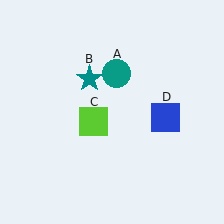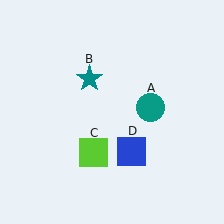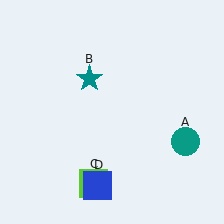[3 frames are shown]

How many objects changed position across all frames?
3 objects changed position: teal circle (object A), lime square (object C), blue square (object D).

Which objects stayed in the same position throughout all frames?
Teal star (object B) remained stationary.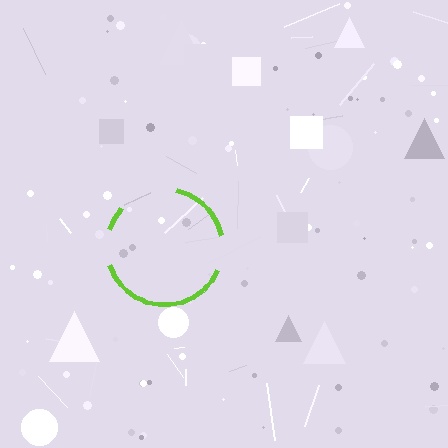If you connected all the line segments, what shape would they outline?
They would outline a circle.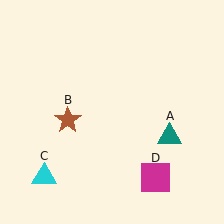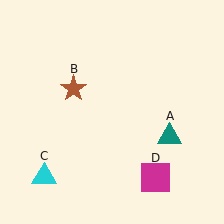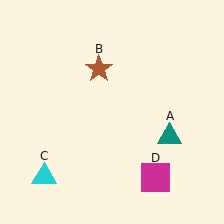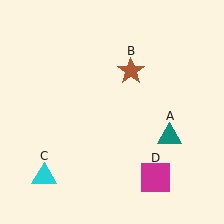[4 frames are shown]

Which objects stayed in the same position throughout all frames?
Teal triangle (object A) and cyan triangle (object C) and magenta square (object D) remained stationary.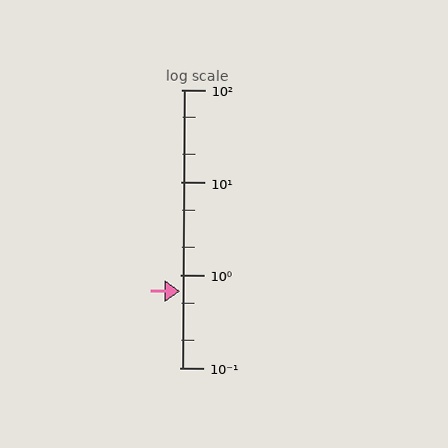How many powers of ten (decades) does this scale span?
The scale spans 3 decades, from 0.1 to 100.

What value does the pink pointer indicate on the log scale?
The pointer indicates approximately 0.67.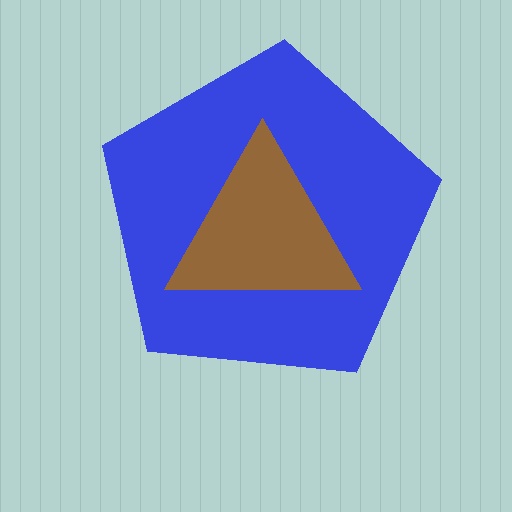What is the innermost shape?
The brown triangle.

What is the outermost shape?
The blue pentagon.